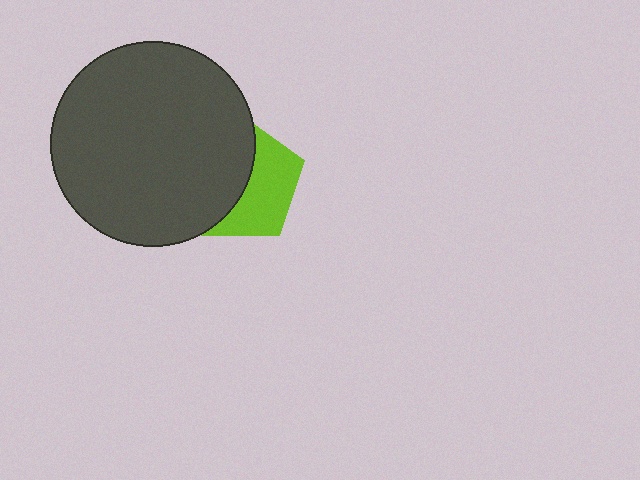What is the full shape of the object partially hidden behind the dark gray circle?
The partially hidden object is a lime pentagon.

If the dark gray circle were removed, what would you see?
You would see the complete lime pentagon.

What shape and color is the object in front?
The object in front is a dark gray circle.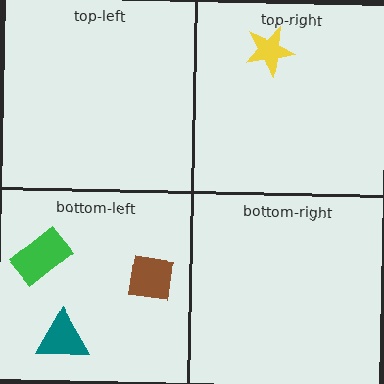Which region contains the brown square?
The bottom-left region.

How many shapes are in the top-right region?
1.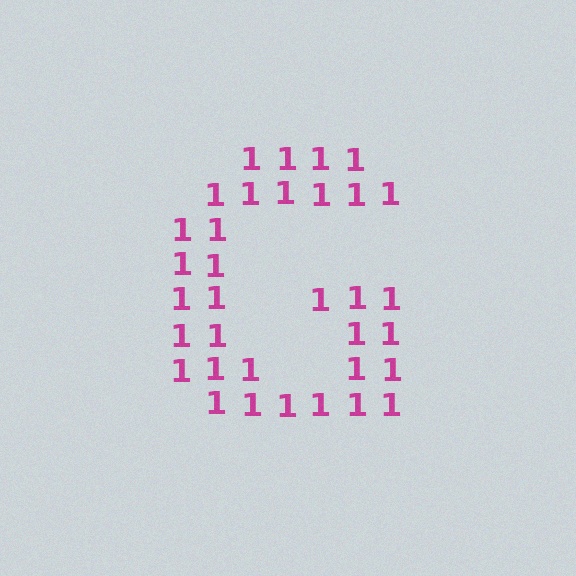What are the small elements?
The small elements are digit 1's.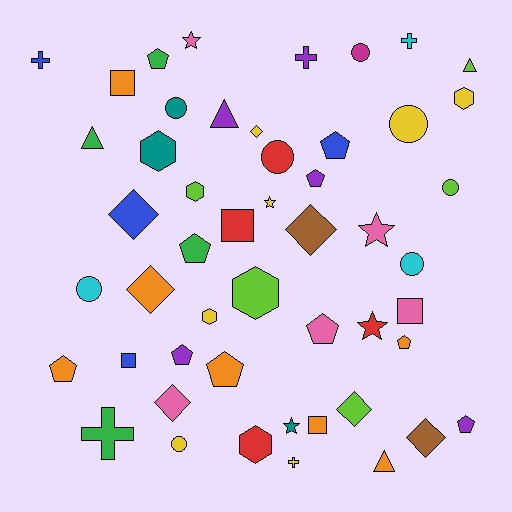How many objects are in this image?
There are 50 objects.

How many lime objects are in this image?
There are 5 lime objects.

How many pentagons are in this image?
There are 10 pentagons.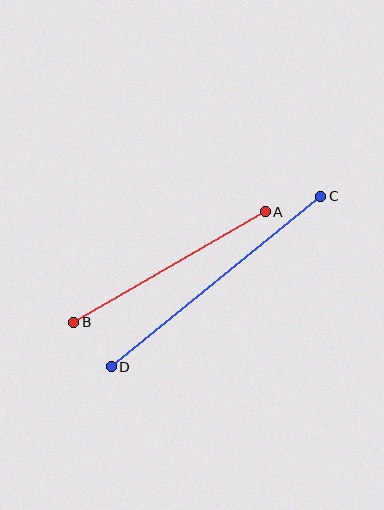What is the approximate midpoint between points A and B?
The midpoint is at approximately (169, 267) pixels.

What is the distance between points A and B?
The distance is approximately 221 pixels.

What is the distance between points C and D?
The distance is approximately 270 pixels.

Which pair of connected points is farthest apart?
Points C and D are farthest apart.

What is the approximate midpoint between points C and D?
The midpoint is at approximately (216, 281) pixels.